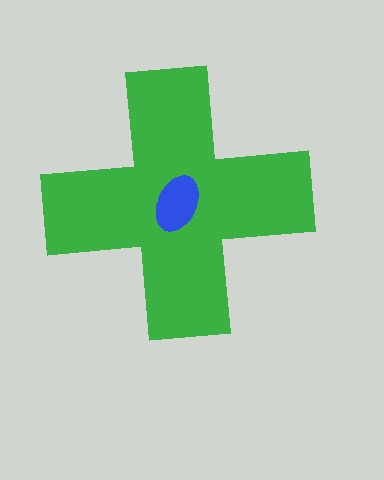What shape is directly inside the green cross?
The blue ellipse.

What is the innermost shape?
The blue ellipse.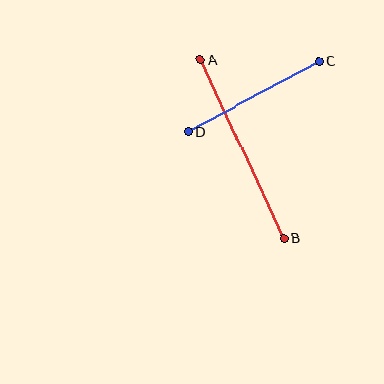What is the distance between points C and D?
The distance is approximately 148 pixels.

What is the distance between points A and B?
The distance is approximately 197 pixels.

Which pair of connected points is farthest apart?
Points A and B are farthest apart.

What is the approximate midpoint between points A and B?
The midpoint is at approximately (242, 149) pixels.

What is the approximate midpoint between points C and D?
The midpoint is at approximately (254, 97) pixels.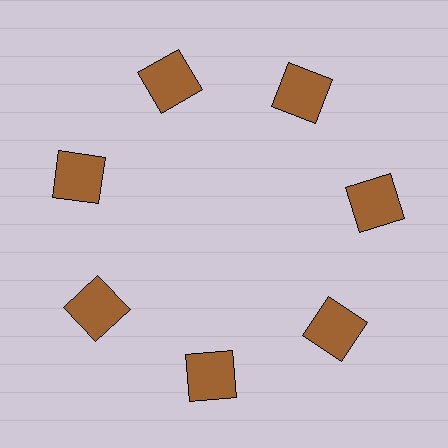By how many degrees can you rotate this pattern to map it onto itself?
The pattern maps onto itself every 51 degrees of rotation.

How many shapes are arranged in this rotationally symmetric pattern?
There are 7 shapes, arranged in 7 groups of 1.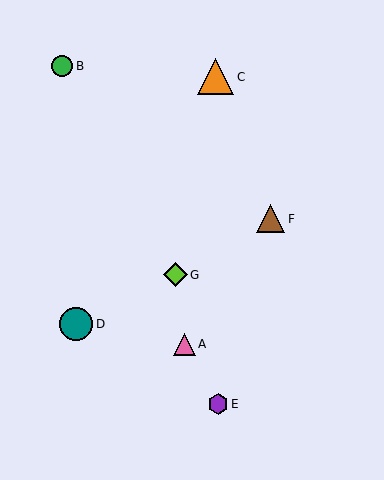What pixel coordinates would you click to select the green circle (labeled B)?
Click at (62, 66) to select the green circle B.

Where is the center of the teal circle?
The center of the teal circle is at (76, 324).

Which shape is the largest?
The orange triangle (labeled C) is the largest.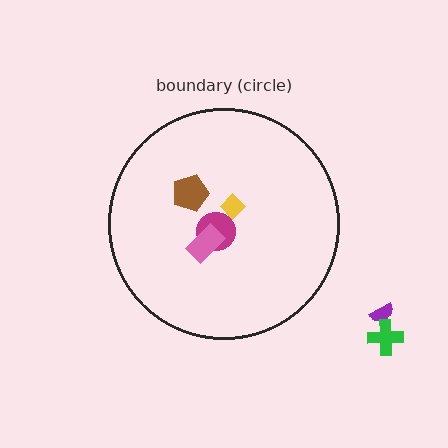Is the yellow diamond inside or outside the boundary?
Inside.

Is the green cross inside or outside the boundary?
Outside.